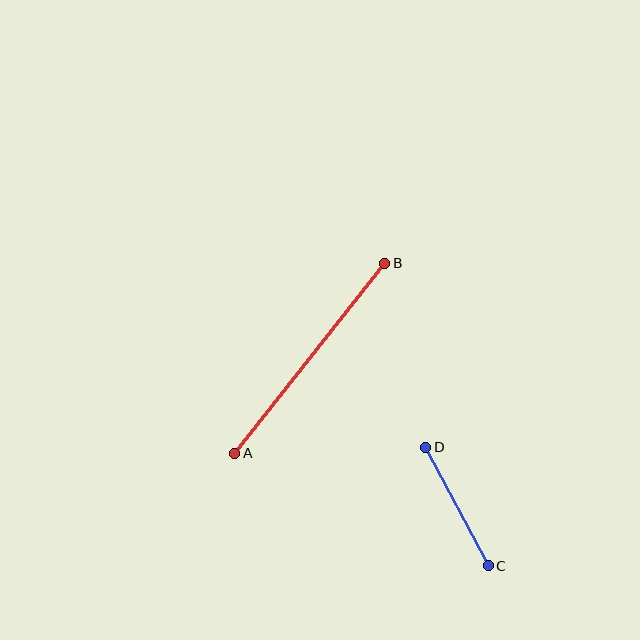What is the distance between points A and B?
The distance is approximately 243 pixels.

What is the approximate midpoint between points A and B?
The midpoint is at approximately (310, 358) pixels.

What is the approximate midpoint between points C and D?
The midpoint is at approximately (457, 507) pixels.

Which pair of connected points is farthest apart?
Points A and B are farthest apart.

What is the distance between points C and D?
The distance is approximately 134 pixels.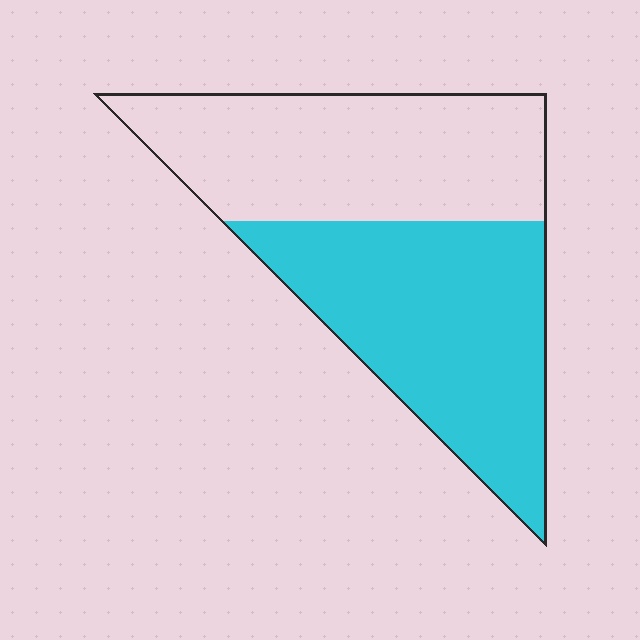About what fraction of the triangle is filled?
About one half (1/2).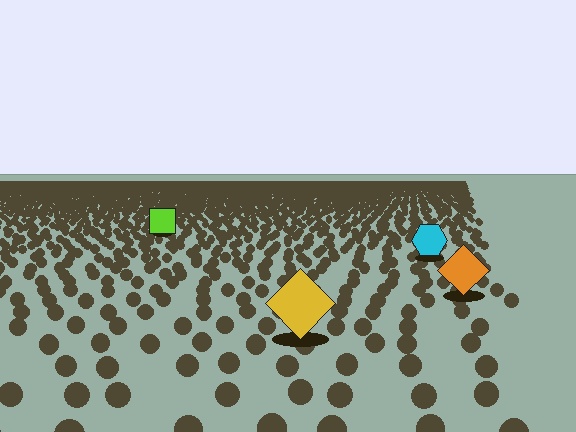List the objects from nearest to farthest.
From nearest to farthest: the yellow diamond, the orange diamond, the cyan hexagon, the lime square.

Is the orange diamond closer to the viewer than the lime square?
Yes. The orange diamond is closer — you can tell from the texture gradient: the ground texture is coarser near it.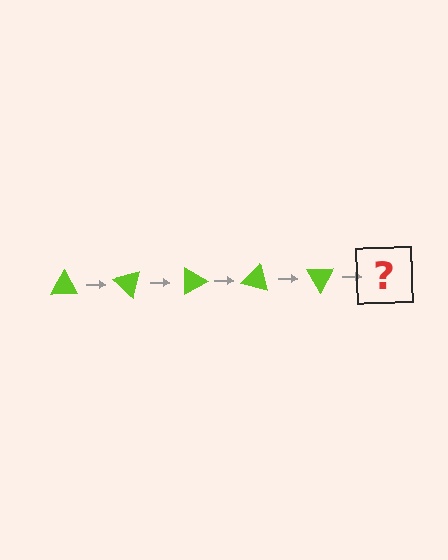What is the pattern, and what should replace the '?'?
The pattern is that the triangle rotates 45 degrees each step. The '?' should be a lime triangle rotated 225 degrees.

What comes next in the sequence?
The next element should be a lime triangle rotated 225 degrees.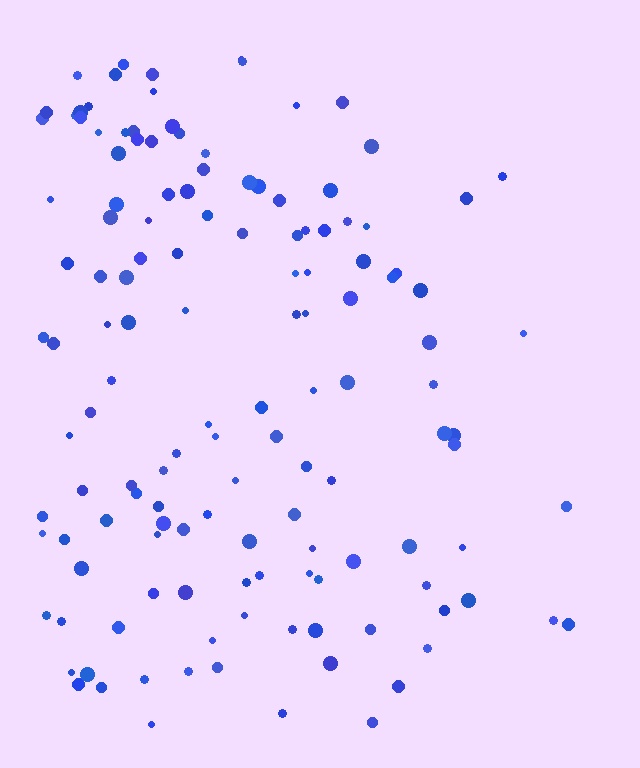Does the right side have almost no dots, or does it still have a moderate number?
Still a moderate number, just noticeably fewer than the left.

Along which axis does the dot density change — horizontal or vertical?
Horizontal.